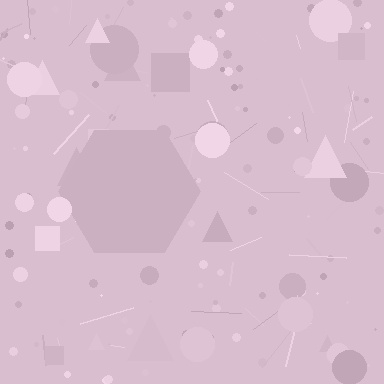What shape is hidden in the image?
A hexagon is hidden in the image.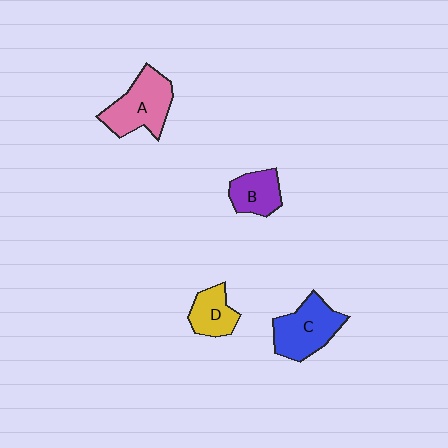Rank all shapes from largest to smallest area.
From largest to smallest: A (pink), C (blue), B (purple), D (yellow).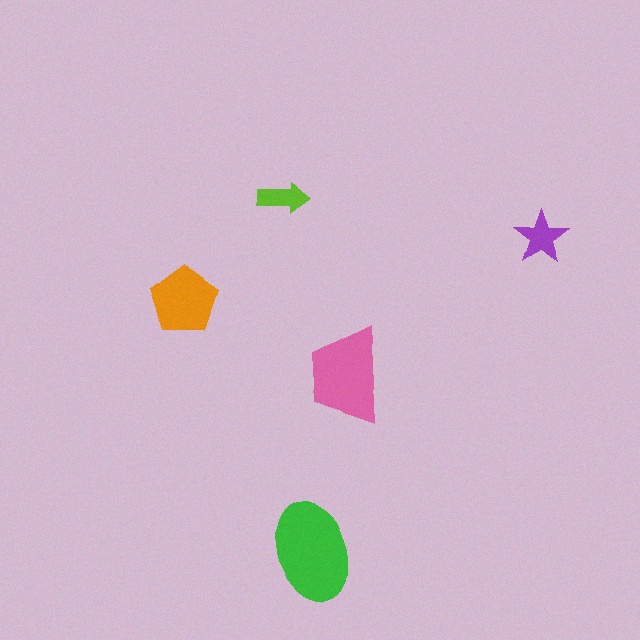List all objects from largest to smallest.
The green ellipse, the pink trapezoid, the orange pentagon, the purple star, the lime arrow.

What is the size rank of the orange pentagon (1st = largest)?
3rd.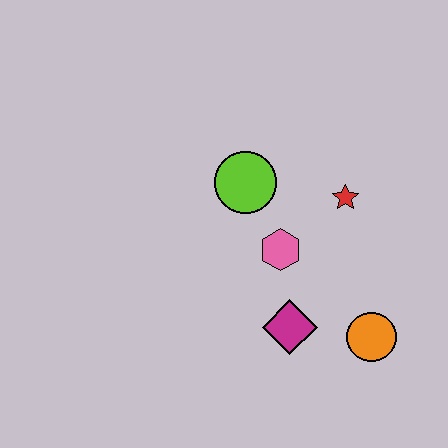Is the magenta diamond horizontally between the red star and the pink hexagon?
Yes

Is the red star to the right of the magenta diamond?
Yes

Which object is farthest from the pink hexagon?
The orange circle is farthest from the pink hexagon.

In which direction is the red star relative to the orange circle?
The red star is above the orange circle.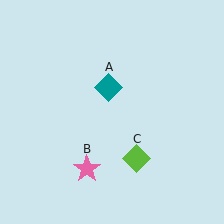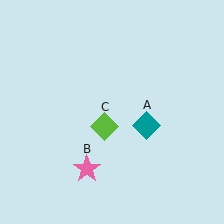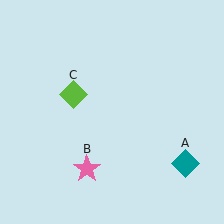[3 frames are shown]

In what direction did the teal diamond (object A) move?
The teal diamond (object A) moved down and to the right.